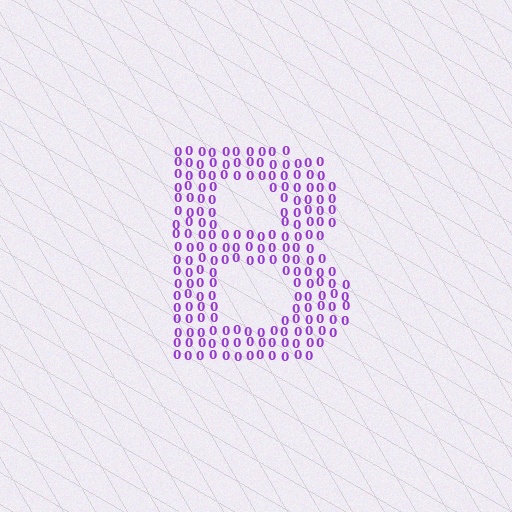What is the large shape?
The large shape is the letter B.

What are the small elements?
The small elements are digit 0's.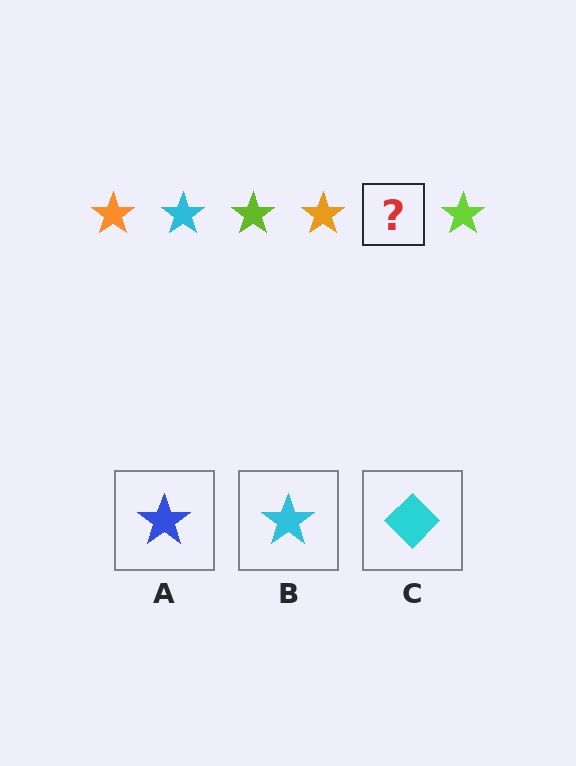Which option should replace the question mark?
Option B.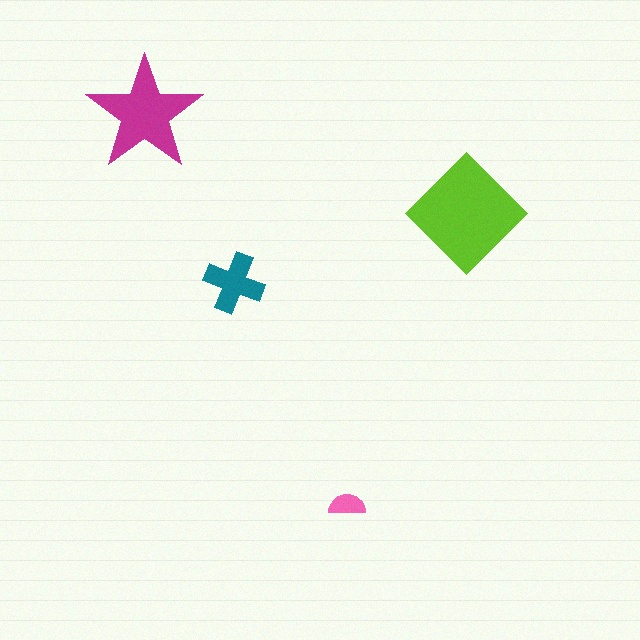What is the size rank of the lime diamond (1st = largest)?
1st.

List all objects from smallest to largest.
The pink semicircle, the teal cross, the magenta star, the lime diamond.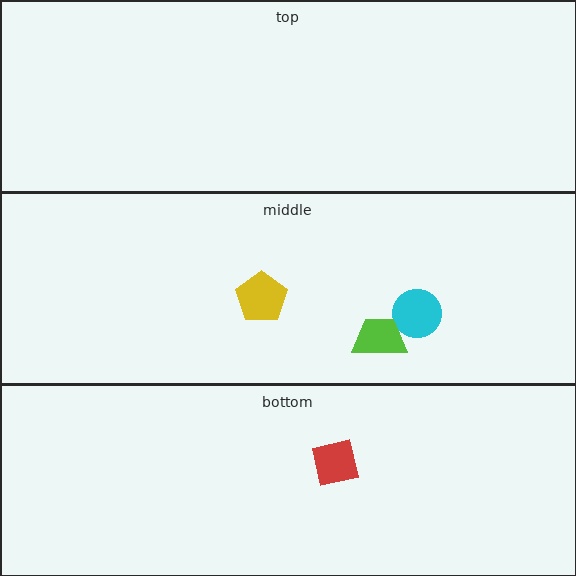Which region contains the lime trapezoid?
The middle region.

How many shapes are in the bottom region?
1.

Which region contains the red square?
The bottom region.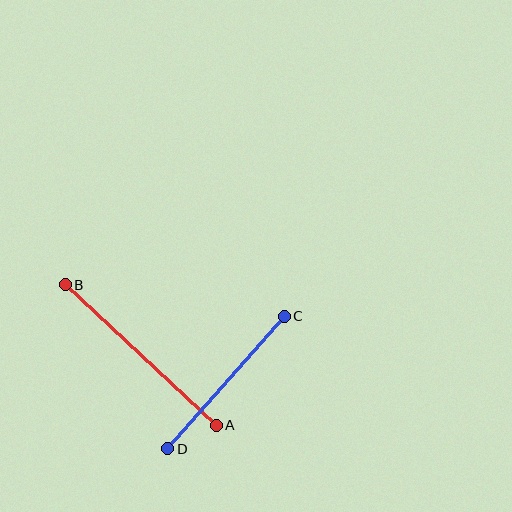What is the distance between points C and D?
The distance is approximately 176 pixels.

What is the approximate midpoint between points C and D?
The midpoint is at approximately (226, 383) pixels.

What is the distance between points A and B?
The distance is approximately 206 pixels.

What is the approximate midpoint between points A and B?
The midpoint is at approximately (141, 355) pixels.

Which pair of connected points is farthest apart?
Points A and B are farthest apart.